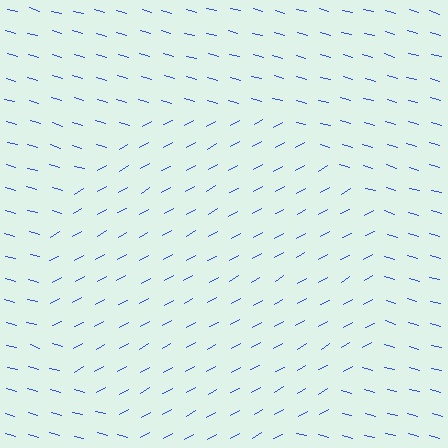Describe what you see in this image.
The image is filled with small blue line segments. A circle region in the image has lines oriented differently from the surrounding lines, creating a visible texture boundary.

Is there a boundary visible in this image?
Yes, there is a texture boundary formed by a change in line orientation.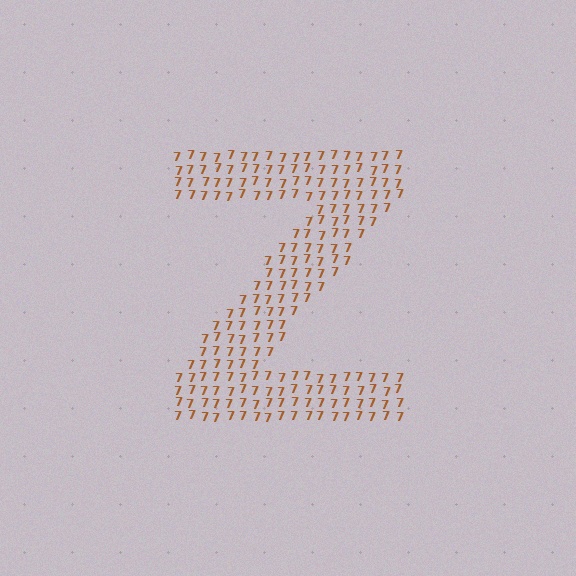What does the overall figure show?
The overall figure shows the letter Z.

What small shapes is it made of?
It is made of small digit 7's.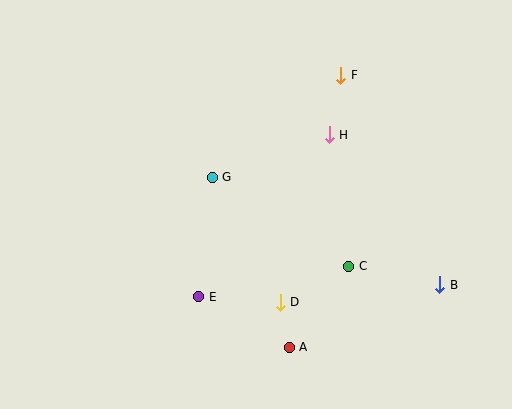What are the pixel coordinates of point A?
Point A is at (289, 347).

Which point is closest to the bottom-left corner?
Point E is closest to the bottom-left corner.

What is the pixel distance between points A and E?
The distance between A and E is 104 pixels.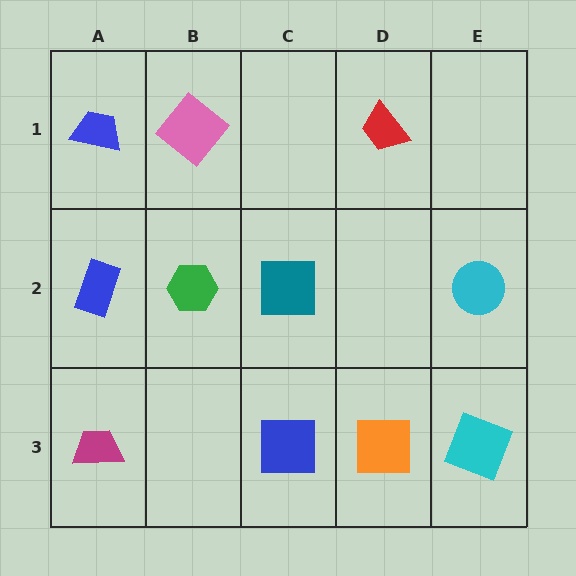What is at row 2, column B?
A green hexagon.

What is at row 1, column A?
A blue trapezoid.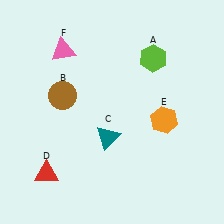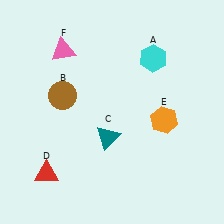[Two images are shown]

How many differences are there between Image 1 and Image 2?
There is 1 difference between the two images.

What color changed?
The hexagon (A) changed from lime in Image 1 to cyan in Image 2.